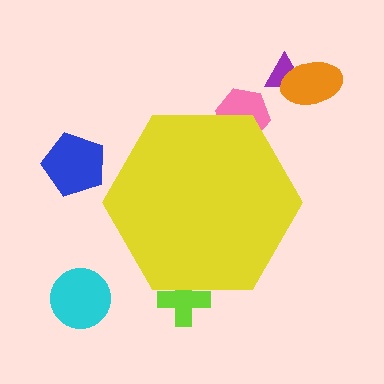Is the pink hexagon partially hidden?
Yes, the pink hexagon is partially hidden behind the yellow hexagon.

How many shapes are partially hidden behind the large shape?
2 shapes are partially hidden.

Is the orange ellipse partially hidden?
No, the orange ellipse is fully visible.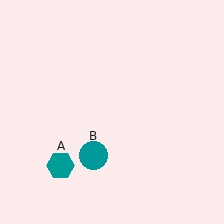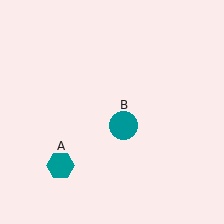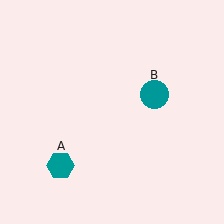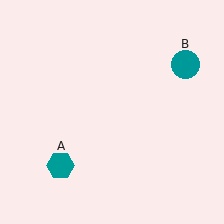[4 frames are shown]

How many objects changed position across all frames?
1 object changed position: teal circle (object B).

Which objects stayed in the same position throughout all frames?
Teal hexagon (object A) remained stationary.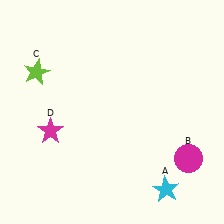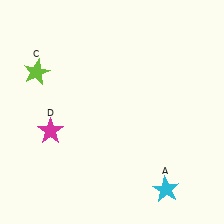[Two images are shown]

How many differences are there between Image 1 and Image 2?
There is 1 difference between the two images.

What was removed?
The magenta circle (B) was removed in Image 2.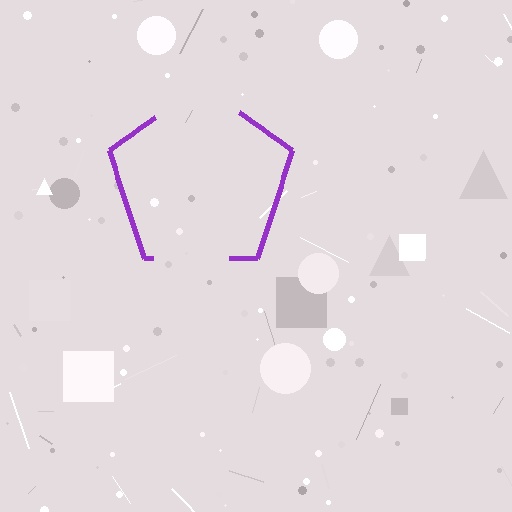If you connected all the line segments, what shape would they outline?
They would outline a pentagon.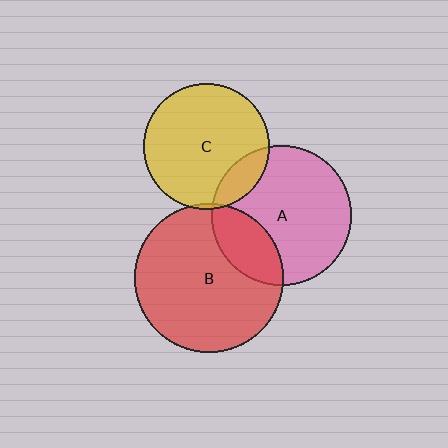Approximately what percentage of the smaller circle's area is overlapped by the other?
Approximately 5%.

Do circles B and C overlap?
Yes.